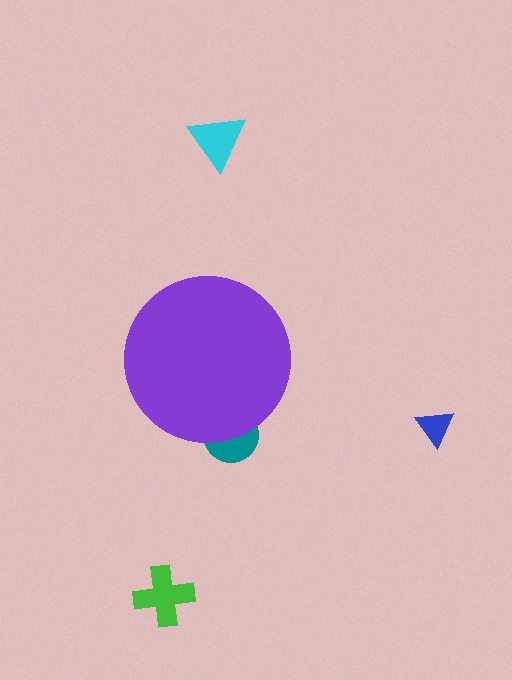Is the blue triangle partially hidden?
No, the blue triangle is fully visible.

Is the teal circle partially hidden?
Yes, the teal circle is partially hidden behind the purple circle.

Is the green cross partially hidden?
No, the green cross is fully visible.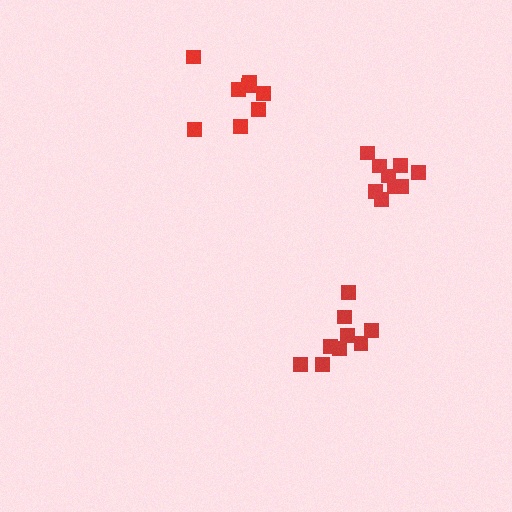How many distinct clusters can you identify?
There are 3 distinct clusters.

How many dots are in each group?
Group 1: 8 dots, Group 2: 9 dots, Group 3: 9 dots (26 total).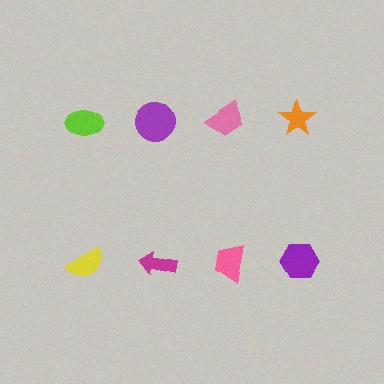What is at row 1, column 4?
An orange star.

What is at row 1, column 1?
A lime ellipse.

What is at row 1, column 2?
A purple circle.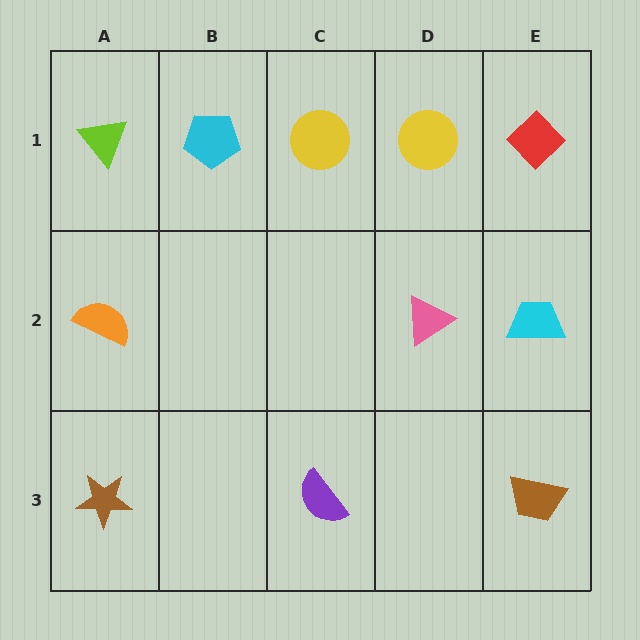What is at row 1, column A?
A lime triangle.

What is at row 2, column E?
A cyan trapezoid.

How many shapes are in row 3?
3 shapes.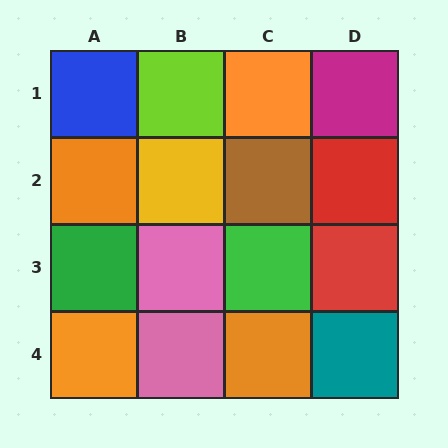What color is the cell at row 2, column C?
Brown.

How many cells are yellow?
1 cell is yellow.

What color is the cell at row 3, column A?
Green.